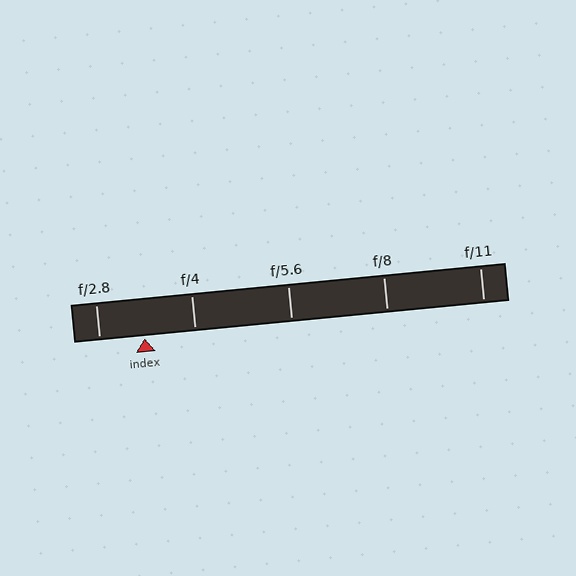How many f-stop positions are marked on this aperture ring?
There are 5 f-stop positions marked.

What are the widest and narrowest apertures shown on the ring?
The widest aperture shown is f/2.8 and the narrowest is f/11.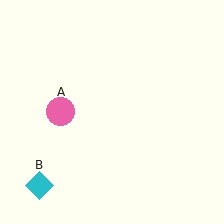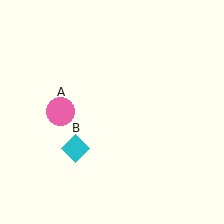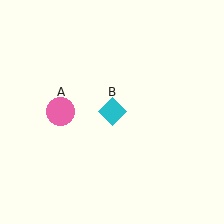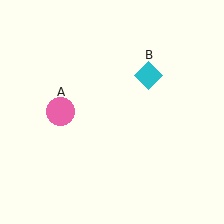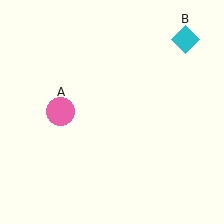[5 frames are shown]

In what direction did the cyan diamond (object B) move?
The cyan diamond (object B) moved up and to the right.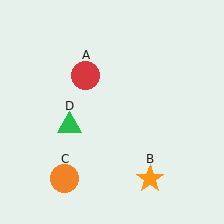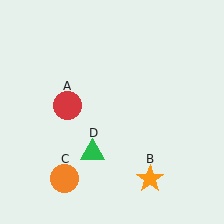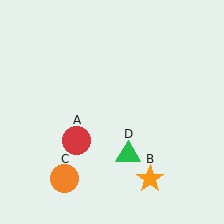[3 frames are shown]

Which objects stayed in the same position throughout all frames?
Orange star (object B) and orange circle (object C) remained stationary.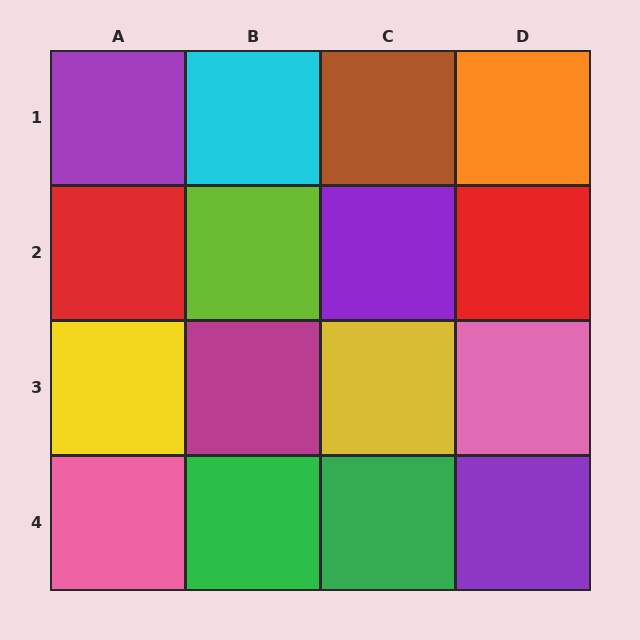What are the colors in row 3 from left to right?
Yellow, magenta, yellow, pink.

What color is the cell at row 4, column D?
Purple.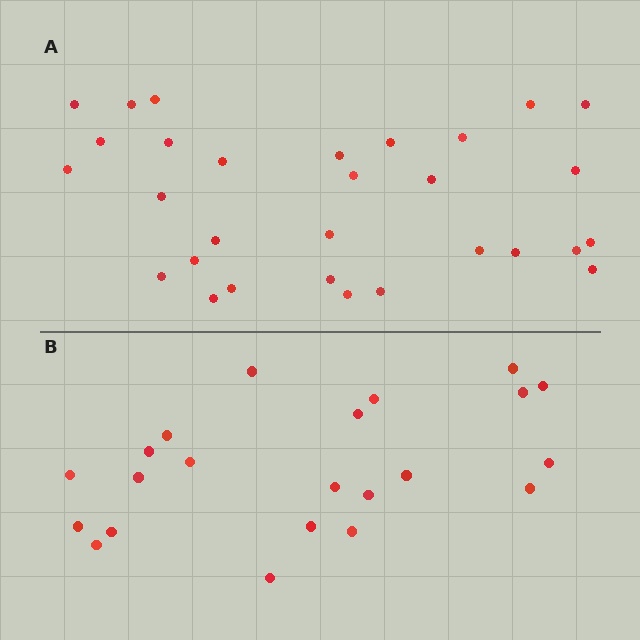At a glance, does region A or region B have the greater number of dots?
Region A (the top region) has more dots.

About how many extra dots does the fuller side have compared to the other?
Region A has roughly 8 or so more dots than region B.